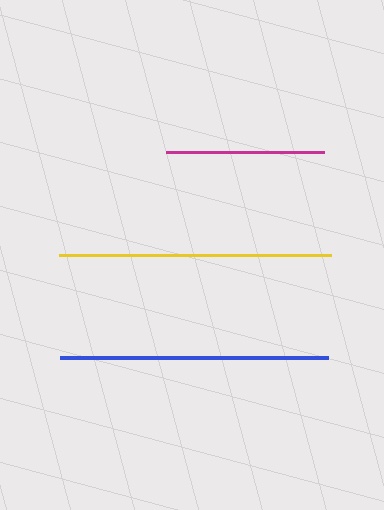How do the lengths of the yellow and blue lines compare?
The yellow and blue lines are approximately the same length.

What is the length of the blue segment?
The blue segment is approximately 268 pixels long.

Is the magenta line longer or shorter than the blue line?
The blue line is longer than the magenta line.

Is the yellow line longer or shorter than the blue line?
The yellow line is longer than the blue line.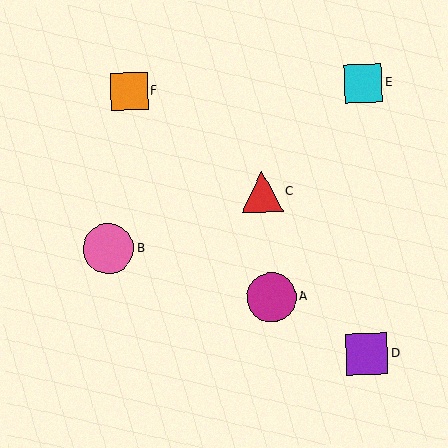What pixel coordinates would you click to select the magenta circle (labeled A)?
Click at (272, 297) to select the magenta circle A.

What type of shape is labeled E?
Shape E is a cyan square.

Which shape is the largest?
The pink circle (labeled B) is the largest.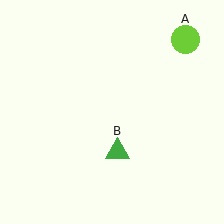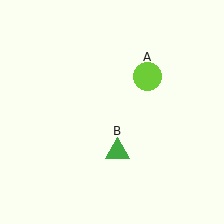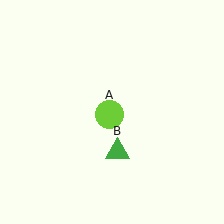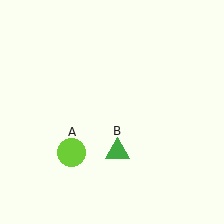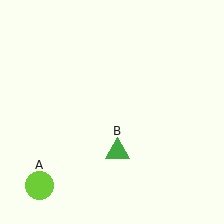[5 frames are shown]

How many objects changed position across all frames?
1 object changed position: lime circle (object A).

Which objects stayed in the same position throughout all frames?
Green triangle (object B) remained stationary.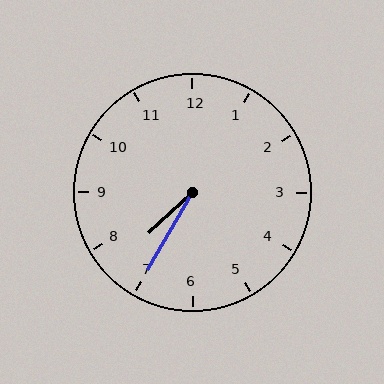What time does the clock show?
7:35.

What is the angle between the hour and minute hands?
Approximately 18 degrees.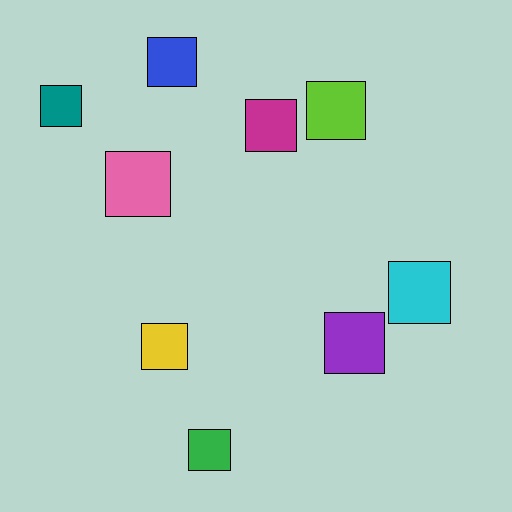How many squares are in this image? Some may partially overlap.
There are 9 squares.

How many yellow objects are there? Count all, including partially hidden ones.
There is 1 yellow object.